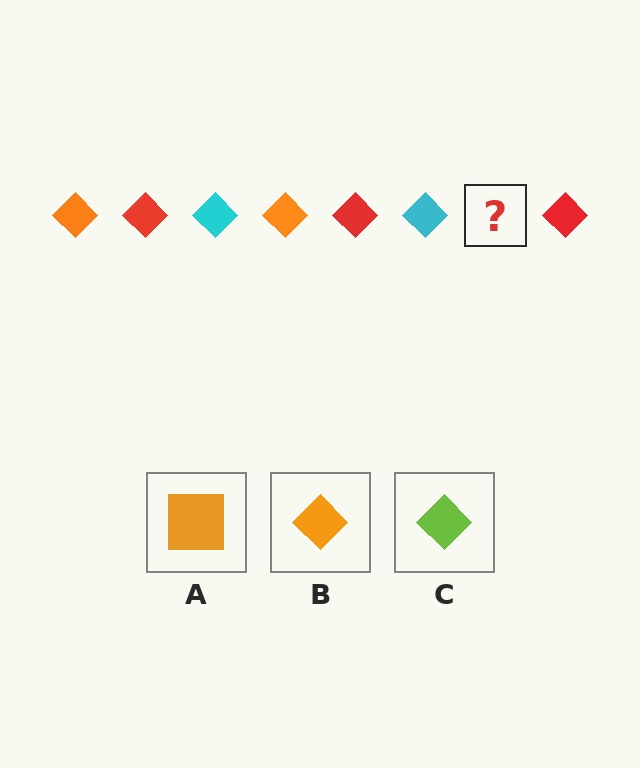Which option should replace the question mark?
Option B.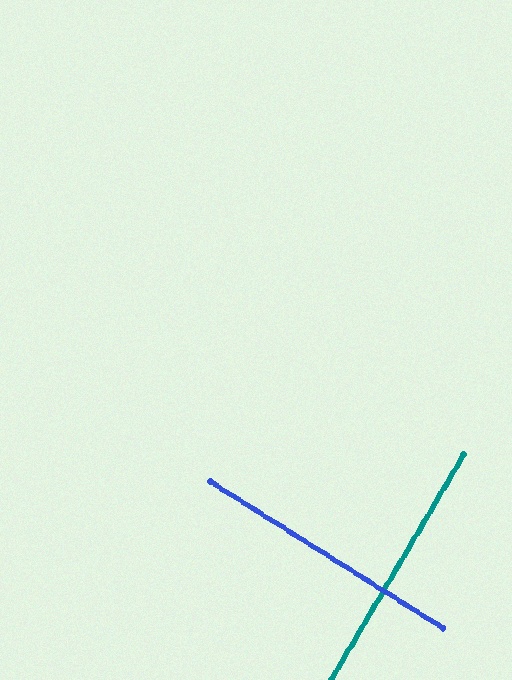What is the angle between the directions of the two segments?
Approximately 88 degrees.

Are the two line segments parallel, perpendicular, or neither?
Perpendicular — they meet at approximately 88°.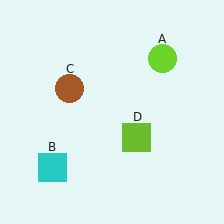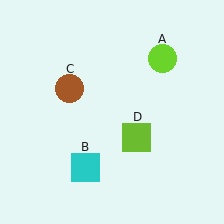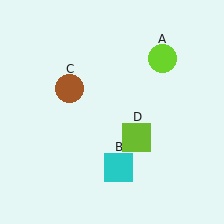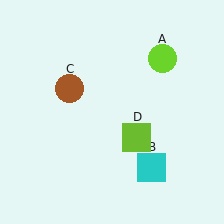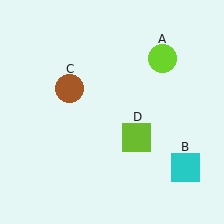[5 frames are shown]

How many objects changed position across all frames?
1 object changed position: cyan square (object B).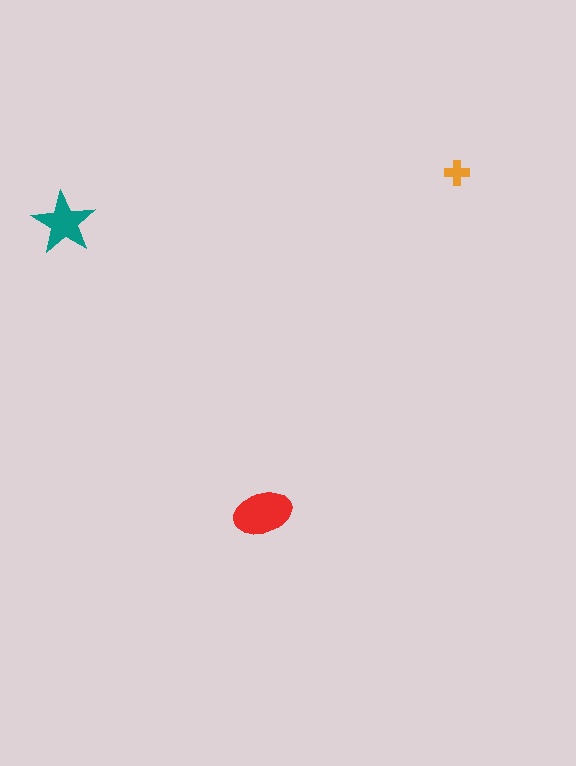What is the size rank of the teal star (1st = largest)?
2nd.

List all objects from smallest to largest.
The orange cross, the teal star, the red ellipse.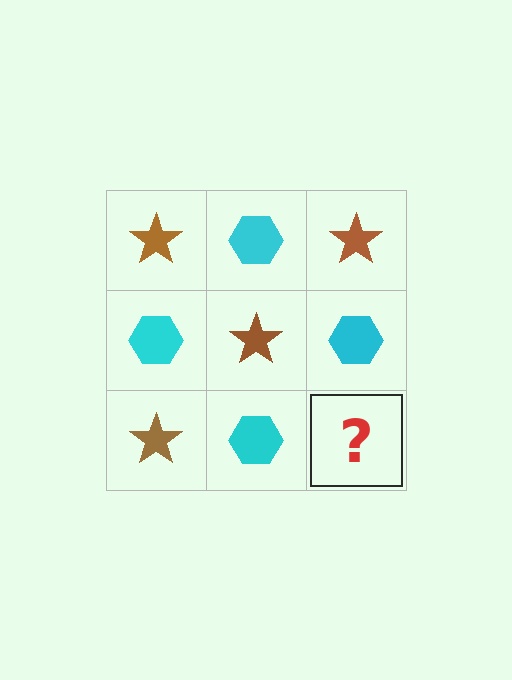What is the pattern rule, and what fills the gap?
The rule is that it alternates brown star and cyan hexagon in a checkerboard pattern. The gap should be filled with a brown star.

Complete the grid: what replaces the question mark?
The question mark should be replaced with a brown star.